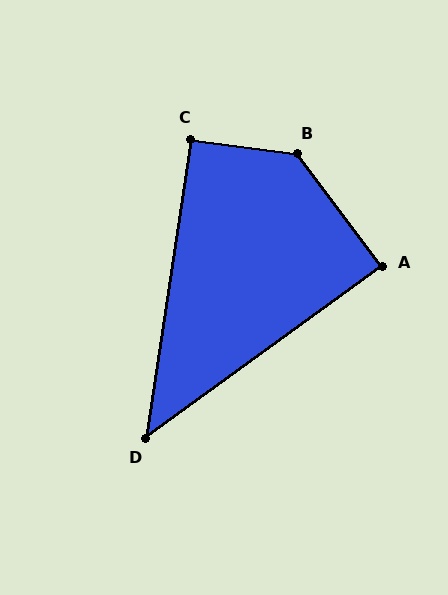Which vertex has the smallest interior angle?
D, at approximately 46 degrees.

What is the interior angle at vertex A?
Approximately 89 degrees (approximately right).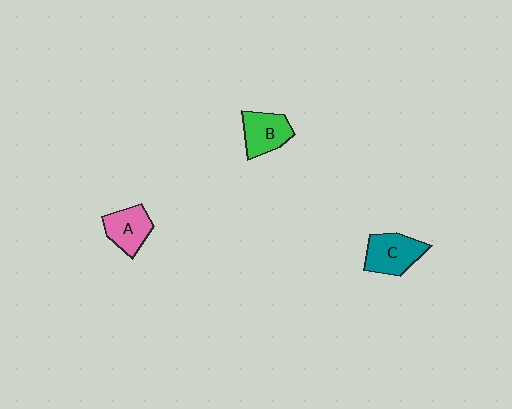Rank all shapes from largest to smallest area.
From largest to smallest: C (teal), B (green), A (pink).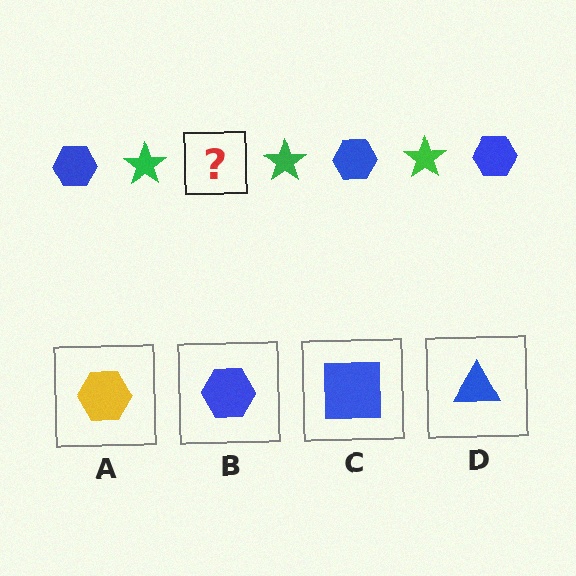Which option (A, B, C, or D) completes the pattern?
B.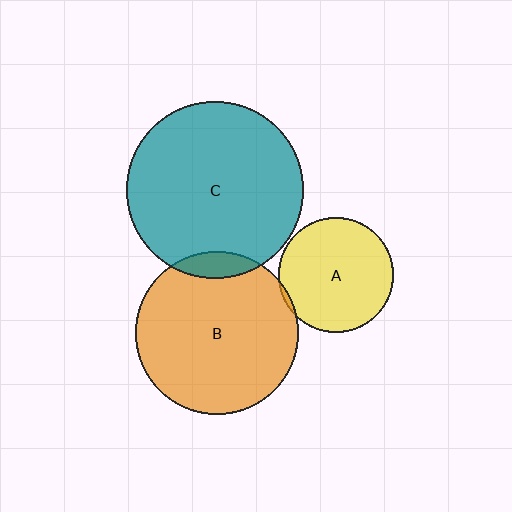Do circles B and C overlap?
Yes.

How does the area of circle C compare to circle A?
Approximately 2.4 times.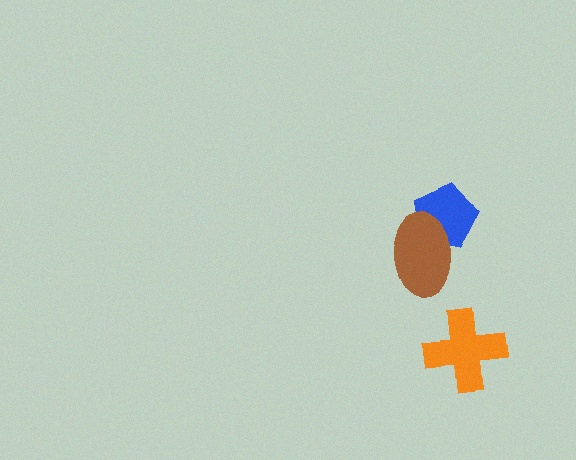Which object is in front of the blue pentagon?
The brown ellipse is in front of the blue pentagon.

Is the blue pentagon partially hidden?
Yes, it is partially covered by another shape.